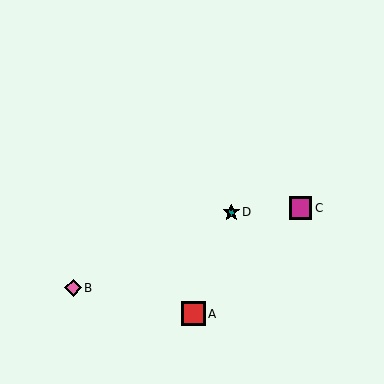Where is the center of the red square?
The center of the red square is at (193, 314).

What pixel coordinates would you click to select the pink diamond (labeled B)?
Click at (73, 288) to select the pink diamond B.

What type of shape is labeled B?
Shape B is a pink diamond.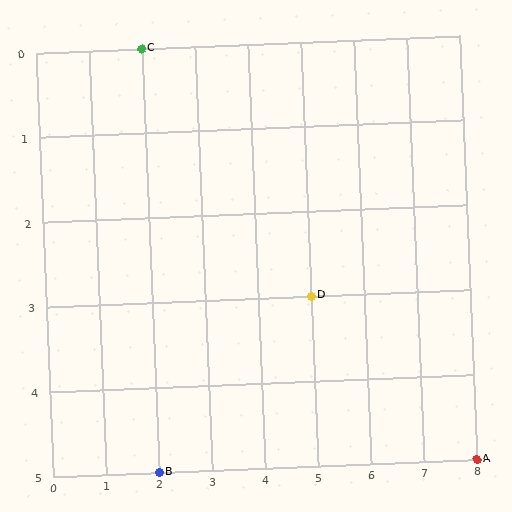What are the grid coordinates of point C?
Point C is at grid coordinates (2, 0).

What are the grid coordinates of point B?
Point B is at grid coordinates (2, 5).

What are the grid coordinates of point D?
Point D is at grid coordinates (5, 3).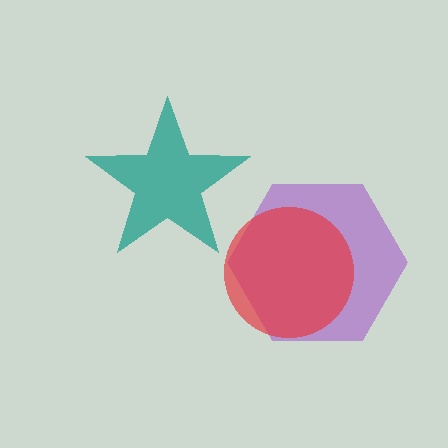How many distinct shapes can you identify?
There are 3 distinct shapes: a teal star, a purple hexagon, a red circle.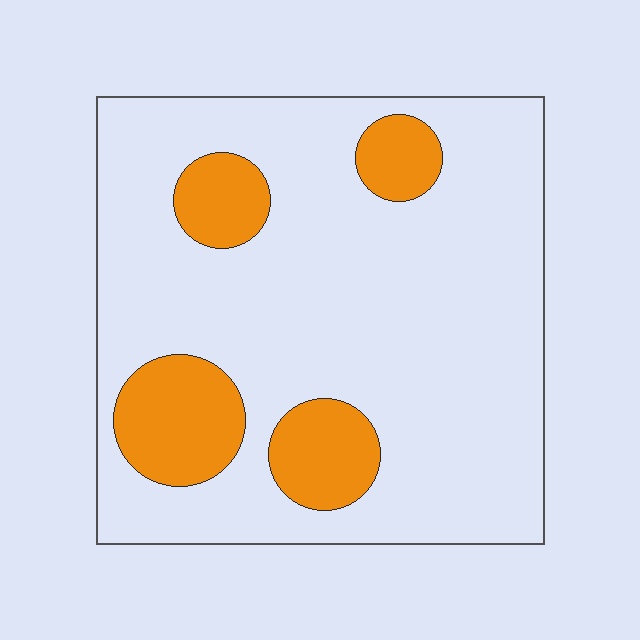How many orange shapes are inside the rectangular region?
4.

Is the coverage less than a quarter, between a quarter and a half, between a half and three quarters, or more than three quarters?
Less than a quarter.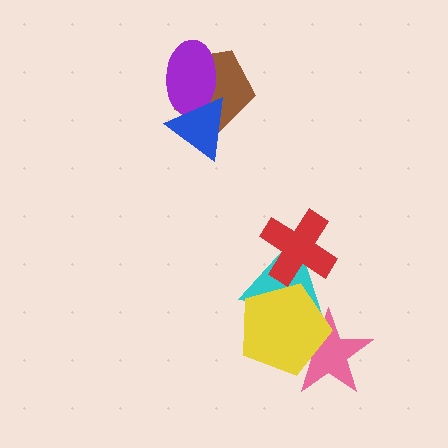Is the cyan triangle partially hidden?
Yes, it is partially covered by another shape.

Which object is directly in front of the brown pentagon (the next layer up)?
The purple ellipse is directly in front of the brown pentagon.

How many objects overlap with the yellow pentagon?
2 objects overlap with the yellow pentagon.